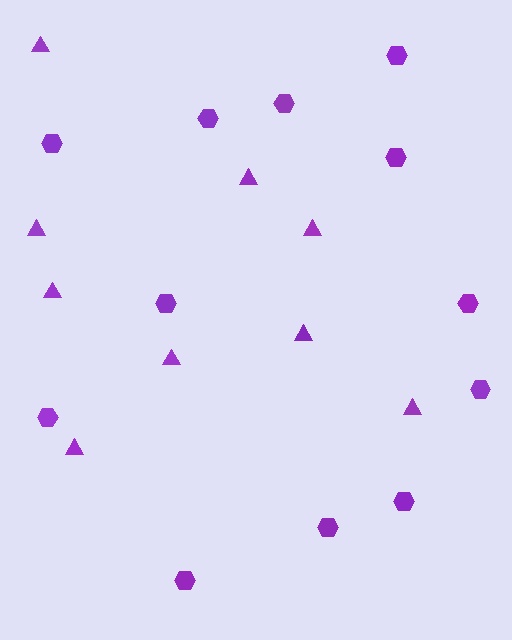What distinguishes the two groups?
There are 2 groups: one group of hexagons (12) and one group of triangles (9).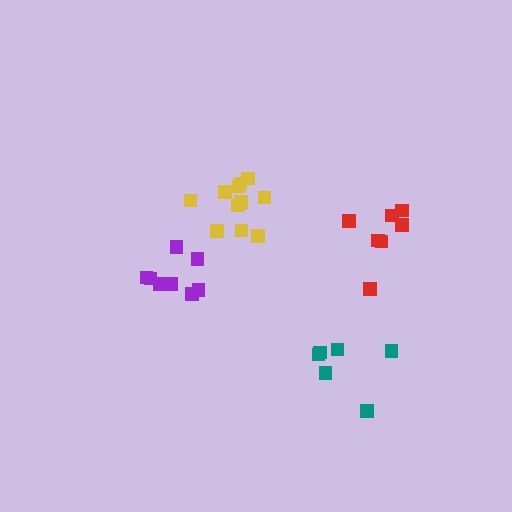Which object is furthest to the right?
The red cluster is rightmost.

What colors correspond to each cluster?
The clusters are colored: red, purple, yellow, teal.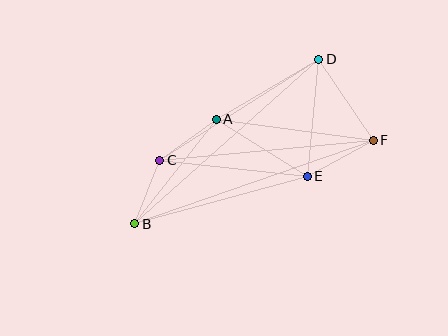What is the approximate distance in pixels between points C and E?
The distance between C and E is approximately 148 pixels.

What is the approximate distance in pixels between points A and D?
The distance between A and D is approximately 119 pixels.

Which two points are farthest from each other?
Points B and F are farthest from each other.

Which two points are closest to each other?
Points B and C are closest to each other.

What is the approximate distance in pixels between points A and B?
The distance between A and B is approximately 132 pixels.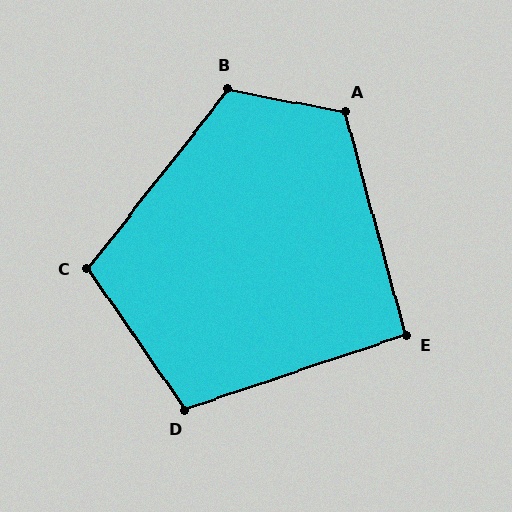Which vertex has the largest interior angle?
B, at approximately 117 degrees.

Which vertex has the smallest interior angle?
E, at approximately 93 degrees.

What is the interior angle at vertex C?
Approximately 107 degrees (obtuse).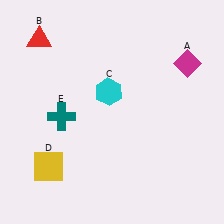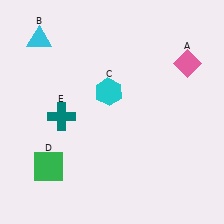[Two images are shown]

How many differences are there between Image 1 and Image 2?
There are 3 differences between the two images.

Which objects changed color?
A changed from magenta to pink. B changed from red to cyan. D changed from yellow to green.